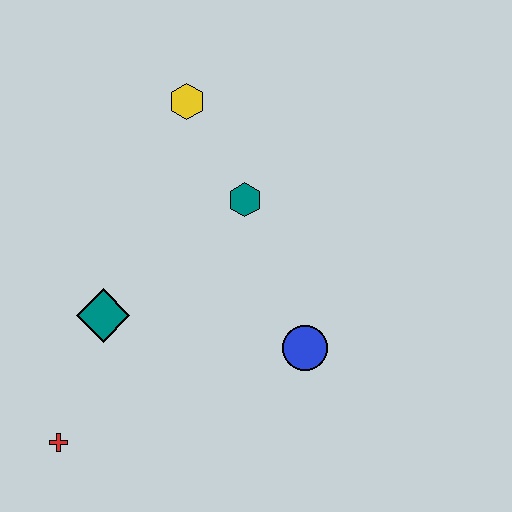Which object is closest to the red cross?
The teal diamond is closest to the red cross.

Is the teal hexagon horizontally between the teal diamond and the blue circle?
Yes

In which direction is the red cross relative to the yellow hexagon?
The red cross is below the yellow hexagon.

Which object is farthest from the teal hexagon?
The red cross is farthest from the teal hexagon.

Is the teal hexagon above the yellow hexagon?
No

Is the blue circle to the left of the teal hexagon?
No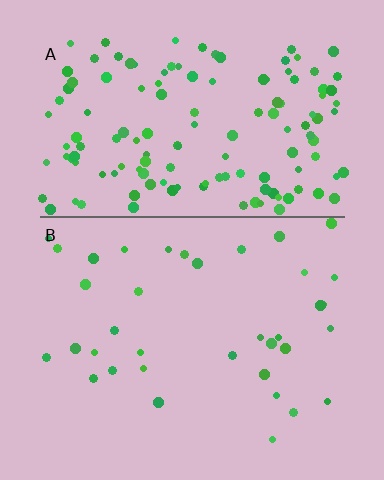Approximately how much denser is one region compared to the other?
Approximately 3.8× — region A over region B.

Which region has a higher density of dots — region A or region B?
A (the top).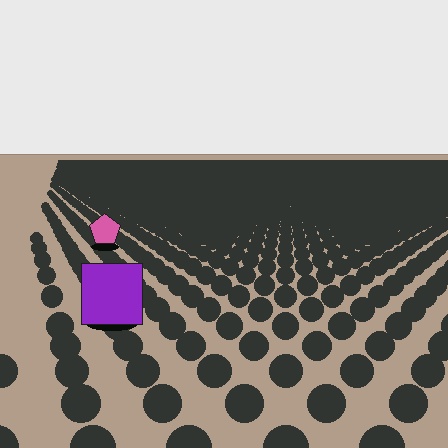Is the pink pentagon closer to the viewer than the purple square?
No. The purple square is closer — you can tell from the texture gradient: the ground texture is coarser near it.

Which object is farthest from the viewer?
The pink pentagon is farthest from the viewer. It appears smaller and the ground texture around it is denser.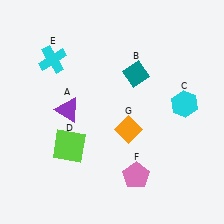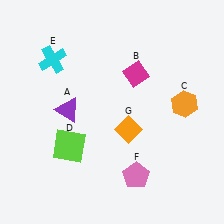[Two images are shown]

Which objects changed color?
B changed from teal to magenta. C changed from cyan to orange.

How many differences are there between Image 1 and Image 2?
There are 2 differences between the two images.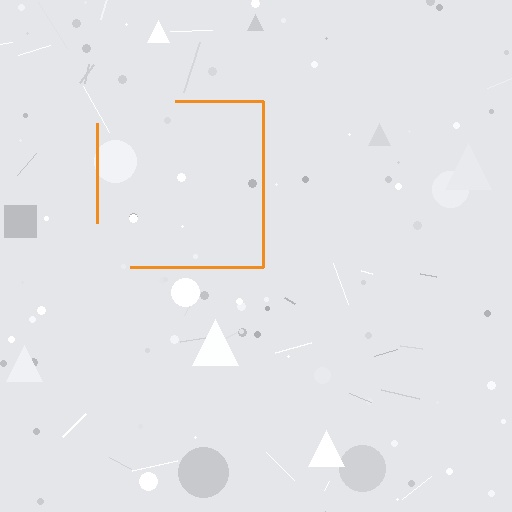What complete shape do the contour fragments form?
The contour fragments form a square.